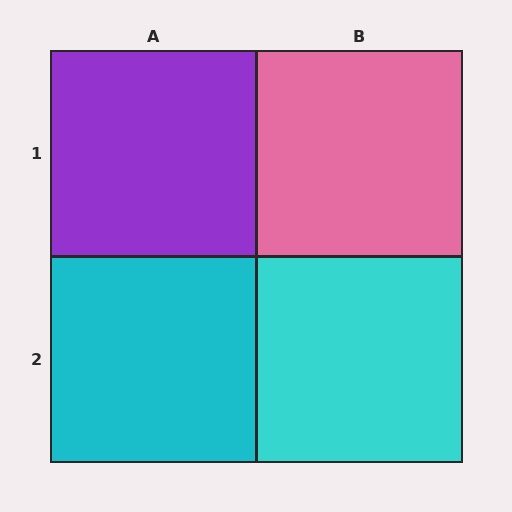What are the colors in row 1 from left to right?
Purple, pink.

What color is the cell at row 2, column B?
Cyan.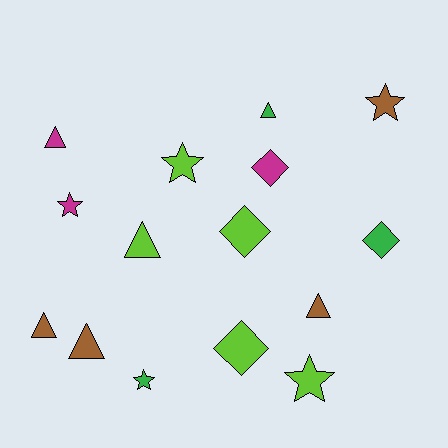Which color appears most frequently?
Lime, with 5 objects.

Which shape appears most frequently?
Triangle, with 6 objects.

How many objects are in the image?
There are 15 objects.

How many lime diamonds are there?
There are 2 lime diamonds.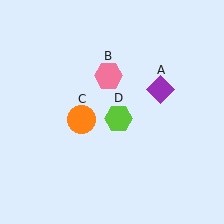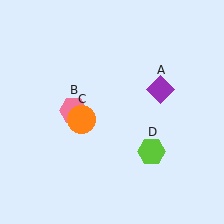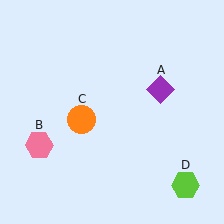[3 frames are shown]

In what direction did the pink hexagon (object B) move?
The pink hexagon (object B) moved down and to the left.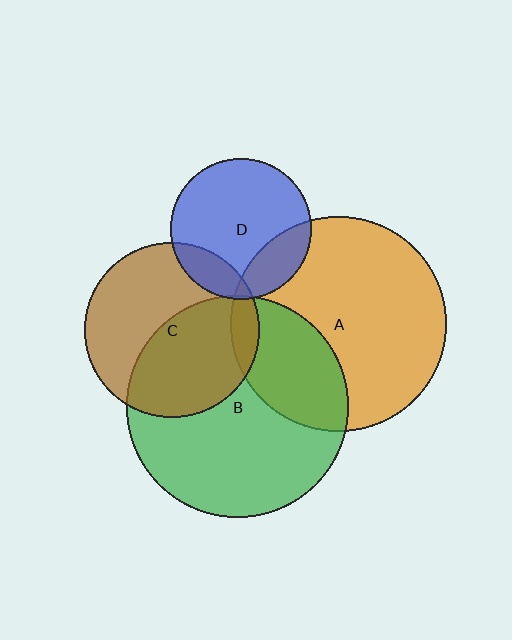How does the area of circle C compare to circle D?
Approximately 1.5 times.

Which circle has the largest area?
Circle B (green).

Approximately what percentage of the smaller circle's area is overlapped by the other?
Approximately 5%.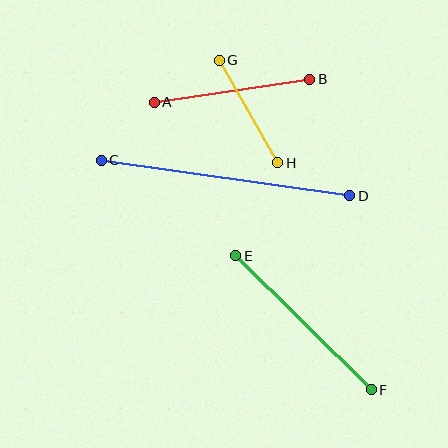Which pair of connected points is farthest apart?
Points C and D are farthest apart.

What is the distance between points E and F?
The distance is approximately 191 pixels.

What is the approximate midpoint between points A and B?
The midpoint is at approximately (232, 91) pixels.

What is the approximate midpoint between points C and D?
The midpoint is at approximately (225, 178) pixels.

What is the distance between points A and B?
The distance is approximately 157 pixels.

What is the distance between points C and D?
The distance is approximately 251 pixels.